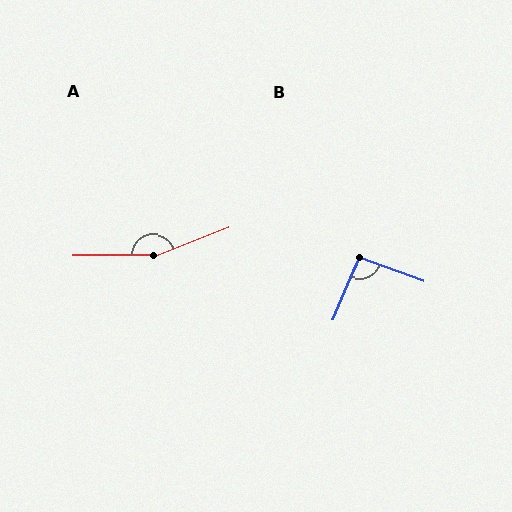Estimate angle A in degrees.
Approximately 159 degrees.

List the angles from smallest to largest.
B (93°), A (159°).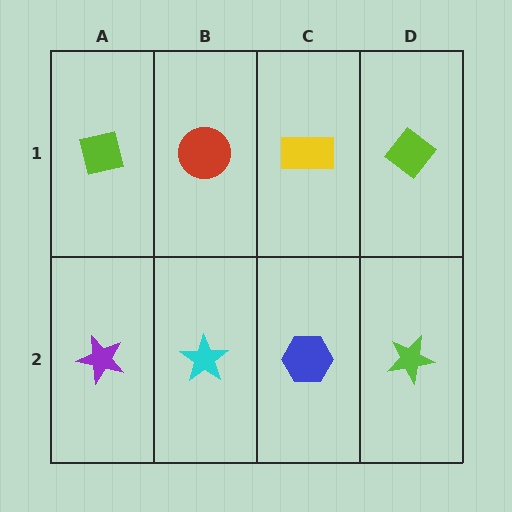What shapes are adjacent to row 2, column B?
A red circle (row 1, column B), a purple star (row 2, column A), a blue hexagon (row 2, column C).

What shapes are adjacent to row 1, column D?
A lime star (row 2, column D), a yellow rectangle (row 1, column C).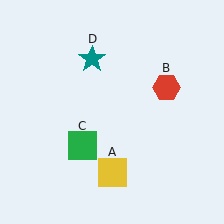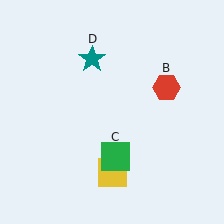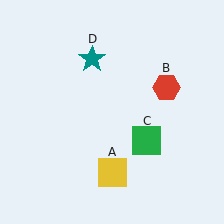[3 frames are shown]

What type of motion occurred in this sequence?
The green square (object C) rotated counterclockwise around the center of the scene.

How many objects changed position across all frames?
1 object changed position: green square (object C).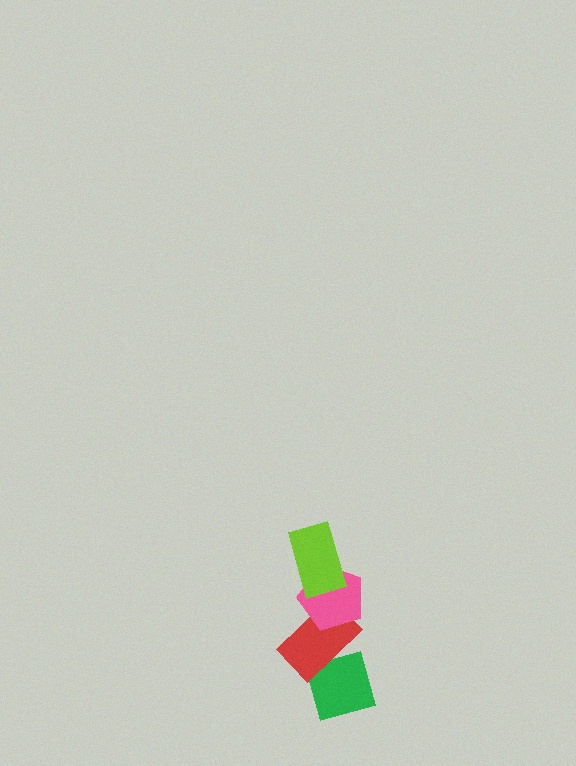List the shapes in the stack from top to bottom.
From top to bottom: the lime rectangle, the pink pentagon, the red rectangle, the green diamond.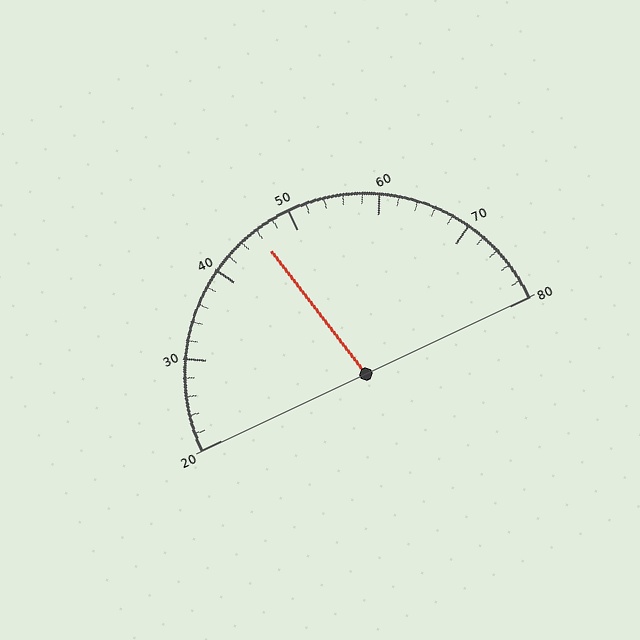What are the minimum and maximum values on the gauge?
The gauge ranges from 20 to 80.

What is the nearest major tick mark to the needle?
The nearest major tick mark is 50.